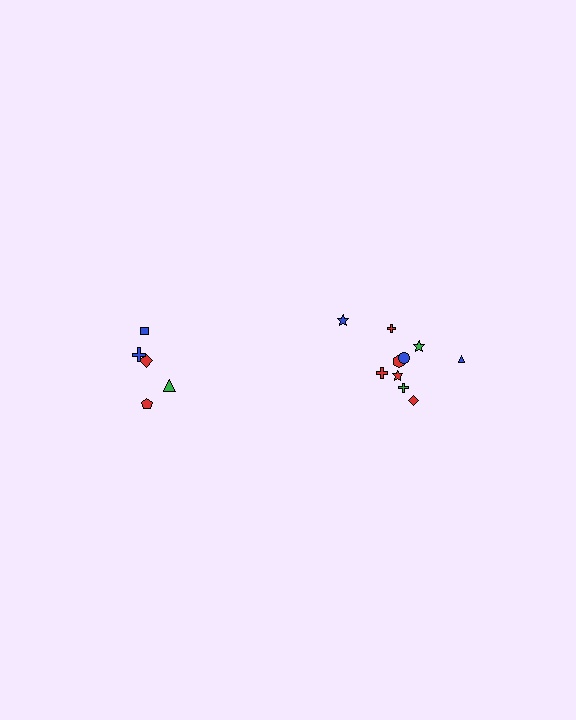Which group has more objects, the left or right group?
The right group.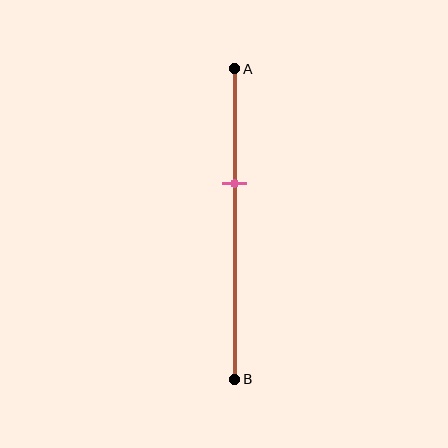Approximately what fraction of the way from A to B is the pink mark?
The pink mark is approximately 35% of the way from A to B.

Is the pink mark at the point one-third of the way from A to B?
No, the mark is at about 35% from A, not at the 33% one-third point.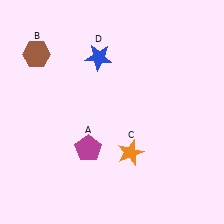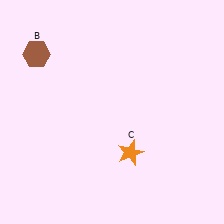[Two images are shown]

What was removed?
The blue star (D), the magenta pentagon (A) were removed in Image 2.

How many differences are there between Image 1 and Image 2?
There are 2 differences between the two images.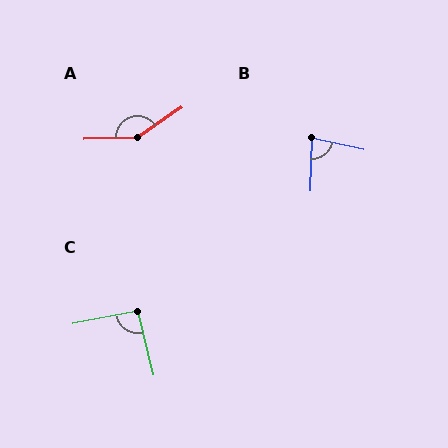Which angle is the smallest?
B, at approximately 80 degrees.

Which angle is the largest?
A, at approximately 146 degrees.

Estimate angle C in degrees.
Approximately 93 degrees.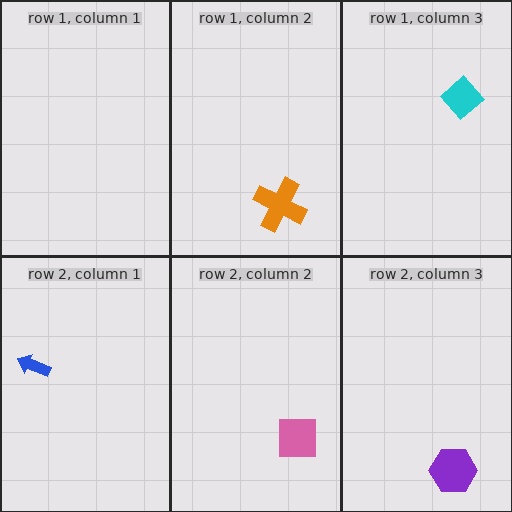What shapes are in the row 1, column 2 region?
The orange cross.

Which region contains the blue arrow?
The row 2, column 1 region.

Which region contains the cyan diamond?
The row 1, column 3 region.